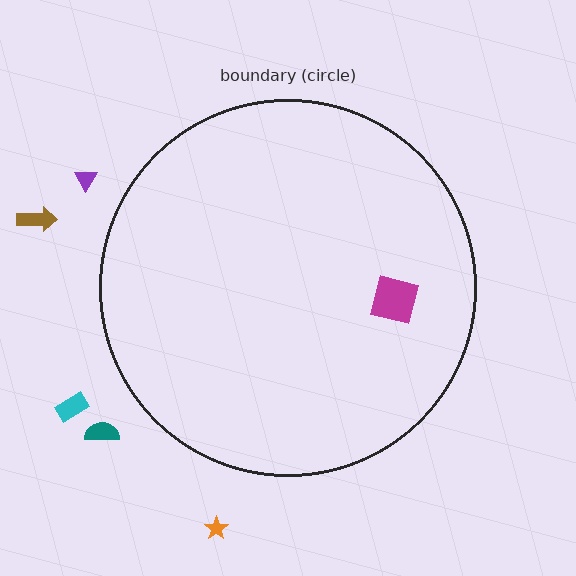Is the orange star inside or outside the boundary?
Outside.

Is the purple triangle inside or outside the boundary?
Outside.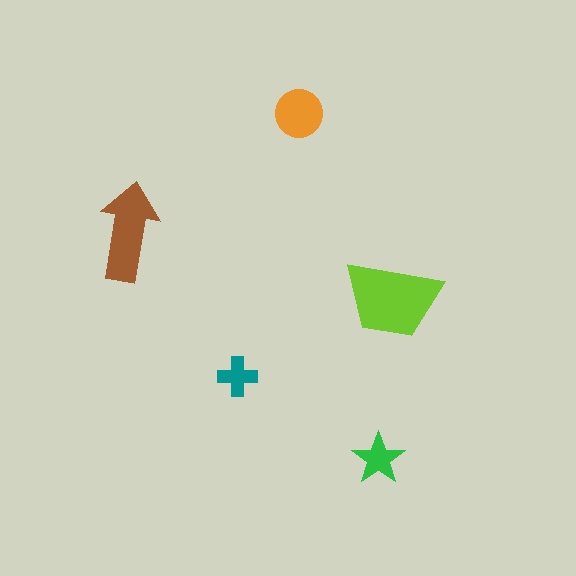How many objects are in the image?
There are 5 objects in the image.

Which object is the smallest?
The teal cross.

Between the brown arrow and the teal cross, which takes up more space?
The brown arrow.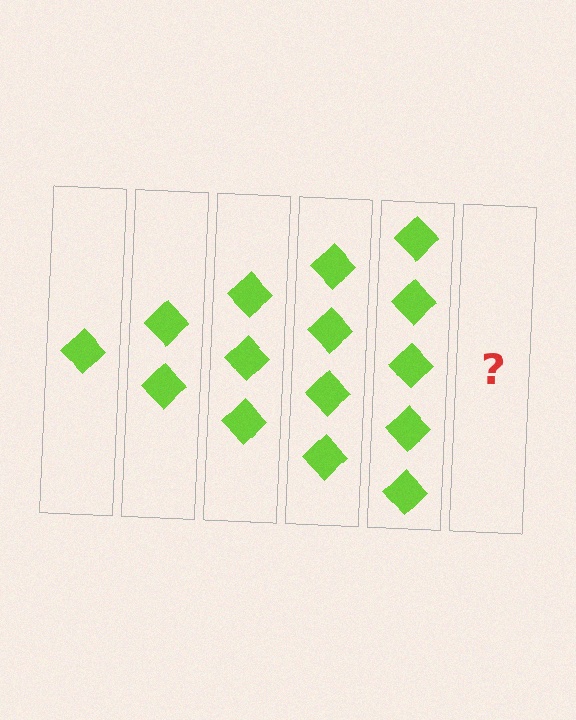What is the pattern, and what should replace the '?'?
The pattern is that each step adds one more diamond. The '?' should be 6 diamonds.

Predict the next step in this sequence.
The next step is 6 diamonds.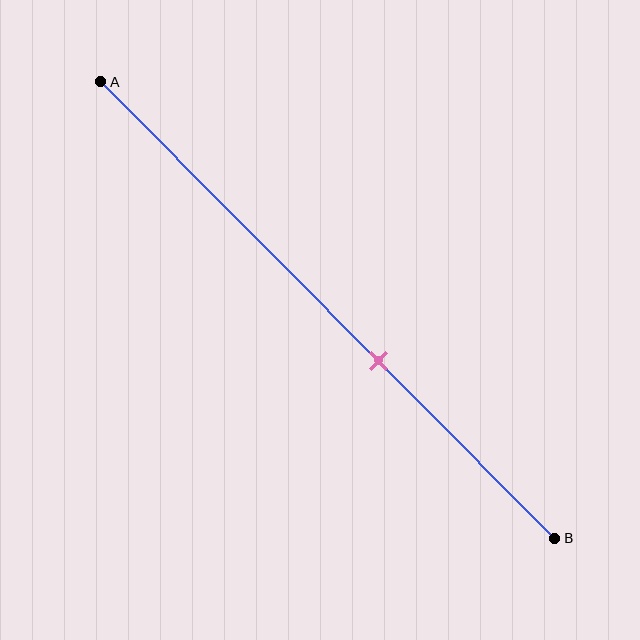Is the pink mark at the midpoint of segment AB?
No, the mark is at about 60% from A, not at the 50% midpoint.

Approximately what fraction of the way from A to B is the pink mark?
The pink mark is approximately 60% of the way from A to B.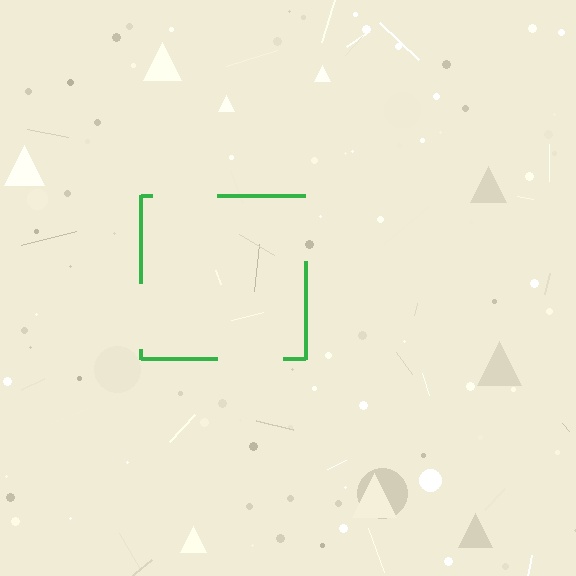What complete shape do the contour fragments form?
The contour fragments form a square.